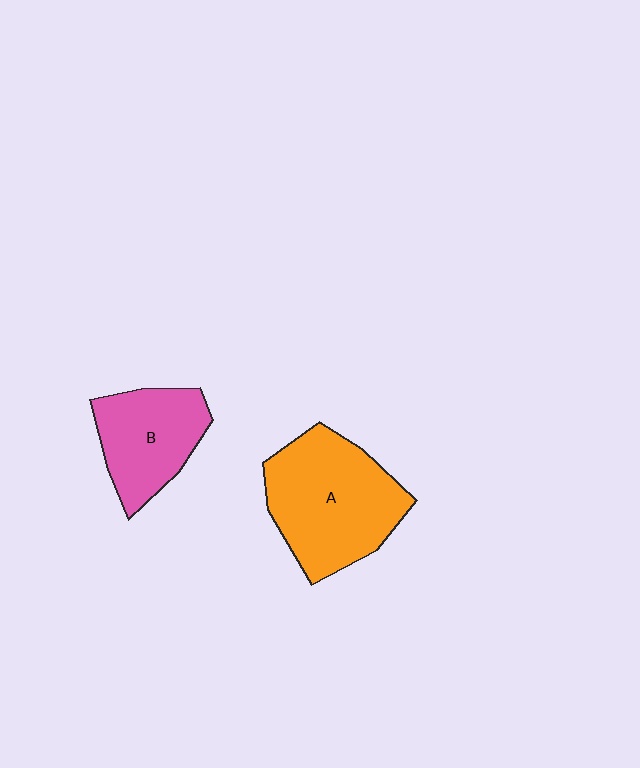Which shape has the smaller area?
Shape B (pink).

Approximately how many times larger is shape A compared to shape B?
Approximately 1.5 times.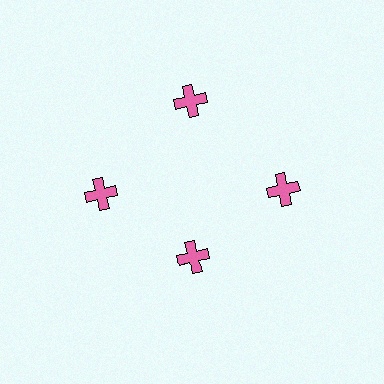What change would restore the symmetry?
The symmetry would be restored by moving it outward, back onto the ring so that all 4 crosses sit at equal angles and equal distance from the center.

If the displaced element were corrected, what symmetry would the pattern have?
It would have 4-fold rotational symmetry — the pattern would map onto itself every 90 degrees.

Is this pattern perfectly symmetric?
No. The 4 pink crosses are arranged in a ring, but one element near the 6 o'clock position is pulled inward toward the center, breaking the 4-fold rotational symmetry.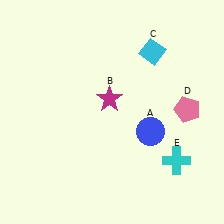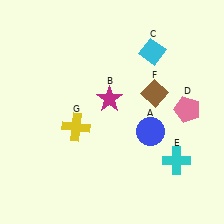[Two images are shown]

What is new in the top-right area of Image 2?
A brown diamond (F) was added in the top-right area of Image 2.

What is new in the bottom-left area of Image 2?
A yellow cross (G) was added in the bottom-left area of Image 2.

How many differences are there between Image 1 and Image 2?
There are 2 differences between the two images.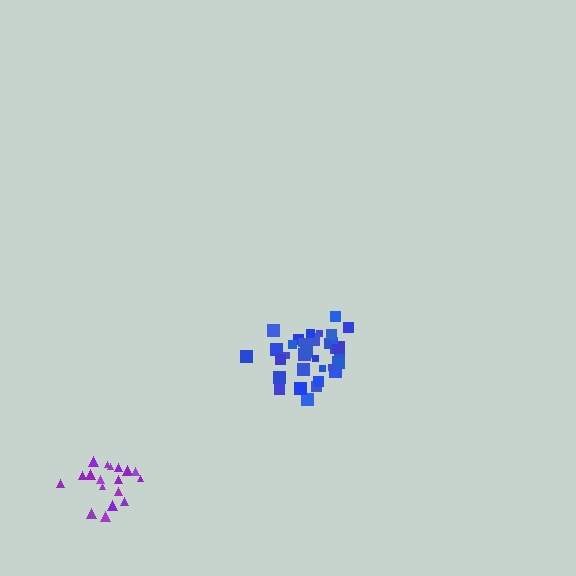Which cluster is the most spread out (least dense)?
Purple.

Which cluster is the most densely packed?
Blue.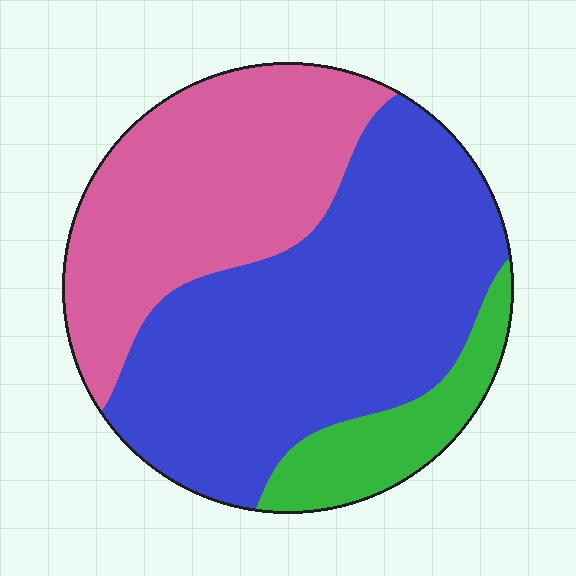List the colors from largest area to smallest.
From largest to smallest: blue, pink, green.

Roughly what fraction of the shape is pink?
Pink covers roughly 35% of the shape.